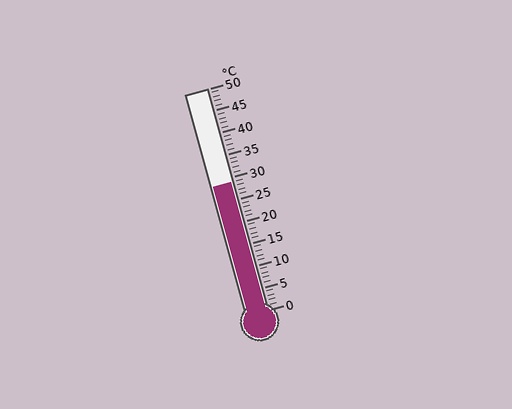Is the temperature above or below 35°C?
The temperature is below 35°C.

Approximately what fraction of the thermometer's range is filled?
The thermometer is filled to approximately 60% of its range.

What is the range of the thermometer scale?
The thermometer scale ranges from 0°C to 50°C.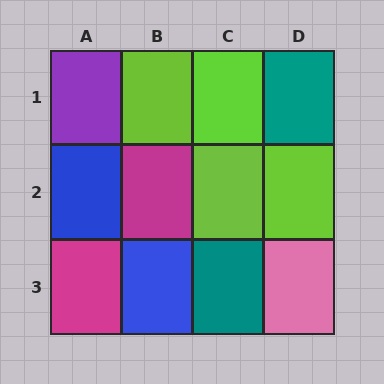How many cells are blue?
2 cells are blue.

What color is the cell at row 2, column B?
Magenta.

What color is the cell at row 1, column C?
Lime.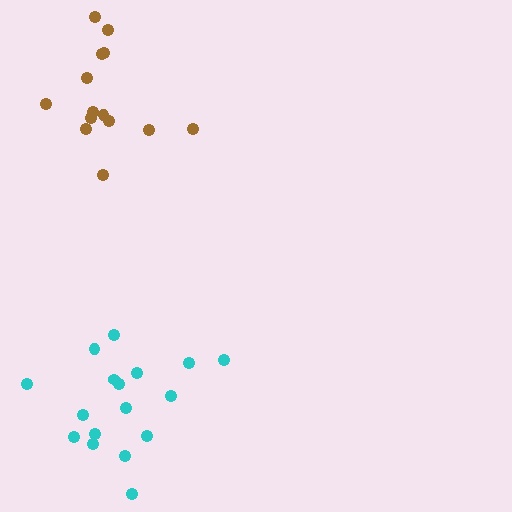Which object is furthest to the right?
The cyan cluster is rightmost.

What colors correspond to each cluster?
The clusters are colored: brown, cyan.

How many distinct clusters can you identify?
There are 2 distinct clusters.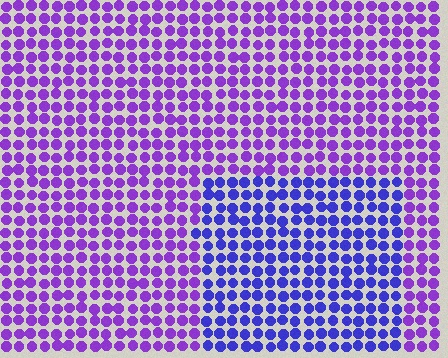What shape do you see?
I see a rectangle.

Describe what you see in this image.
The image is filled with small purple elements in a uniform arrangement. A rectangle-shaped region is visible where the elements are tinted to a slightly different hue, forming a subtle color boundary.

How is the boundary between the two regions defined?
The boundary is defined purely by a slight shift in hue (about 33 degrees). Spacing, size, and orientation are identical on both sides.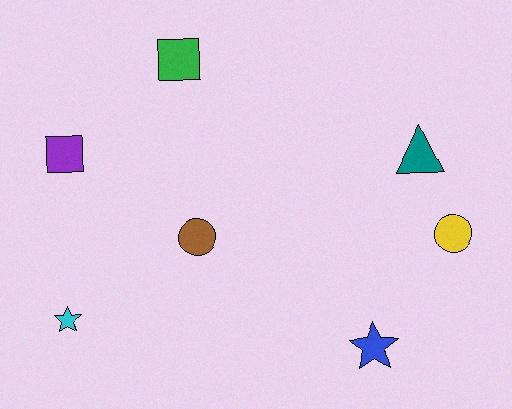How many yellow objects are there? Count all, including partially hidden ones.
There is 1 yellow object.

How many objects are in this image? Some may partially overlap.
There are 7 objects.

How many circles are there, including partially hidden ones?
There are 2 circles.